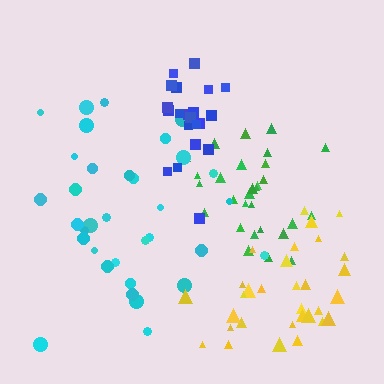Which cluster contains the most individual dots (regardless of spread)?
Cyan (34).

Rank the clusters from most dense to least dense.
green, blue, yellow, cyan.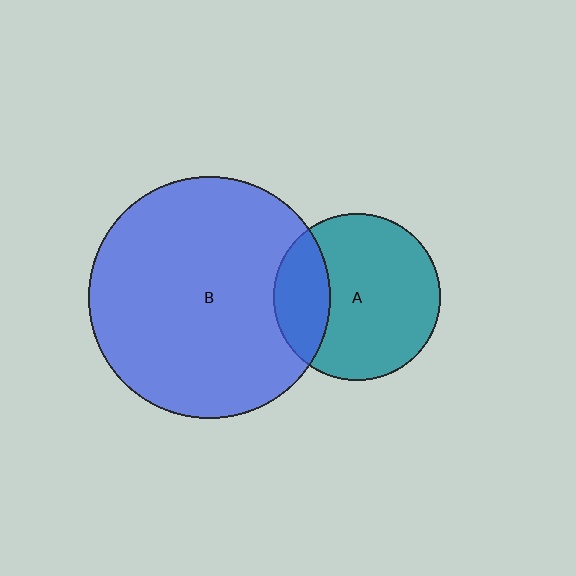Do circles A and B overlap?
Yes.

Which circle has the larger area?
Circle B (blue).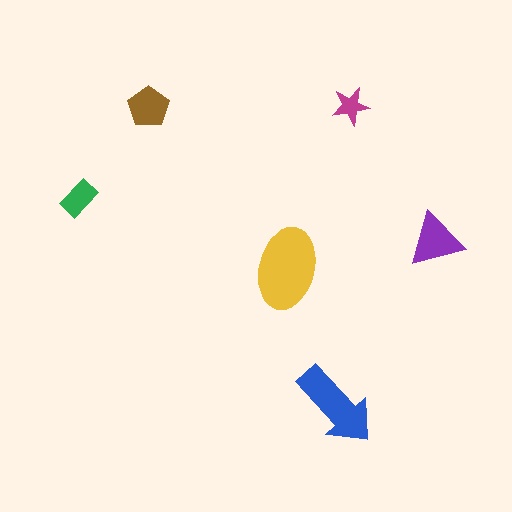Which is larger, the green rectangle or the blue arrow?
The blue arrow.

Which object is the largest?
The yellow ellipse.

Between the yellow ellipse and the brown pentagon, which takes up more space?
The yellow ellipse.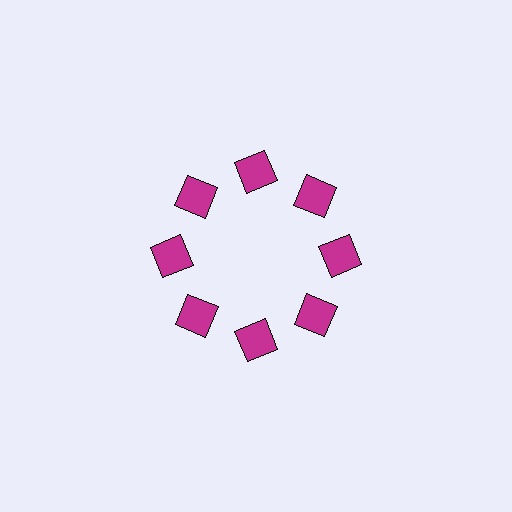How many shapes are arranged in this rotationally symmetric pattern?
There are 8 shapes, arranged in 8 groups of 1.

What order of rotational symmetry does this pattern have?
This pattern has 8-fold rotational symmetry.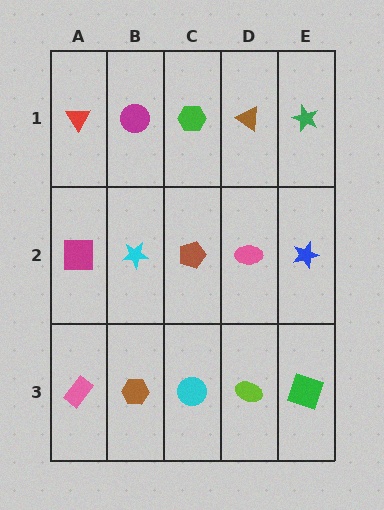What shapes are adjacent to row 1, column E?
A blue star (row 2, column E), a brown triangle (row 1, column D).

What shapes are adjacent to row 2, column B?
A magenta circle (row 1, column B), a brown hexagon (row 3, column B), a magenta square (row 2, column A), a brown pentagon (row 2, column C).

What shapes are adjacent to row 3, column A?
A magenta square (row 2, column A), a brown hexagon (row 3, column B).